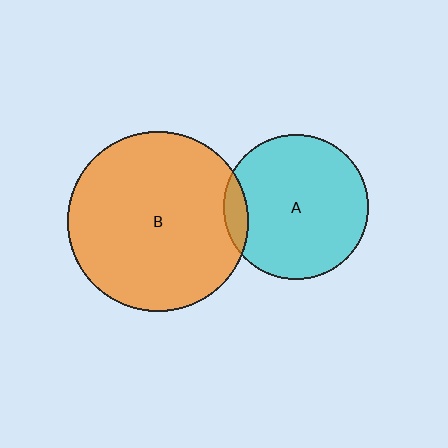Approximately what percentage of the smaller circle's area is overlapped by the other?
Approximately 10%.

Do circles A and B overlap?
Yes.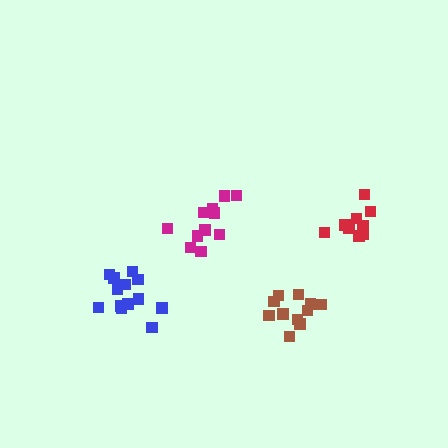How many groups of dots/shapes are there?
There are 4 groups.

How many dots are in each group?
Group 1: 11 dots, Group 2: 13 dots, Group 3: 10 dots, Group 4: 11 dots (45 total).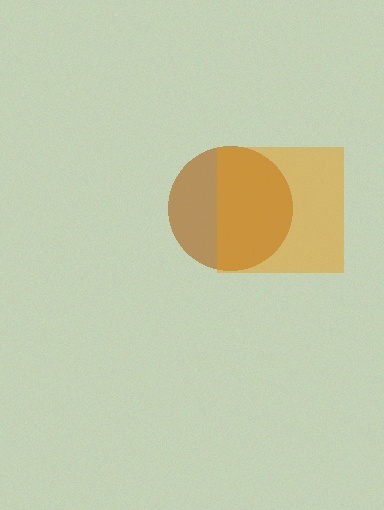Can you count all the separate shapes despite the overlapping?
Yes, there are 2 separate shapes.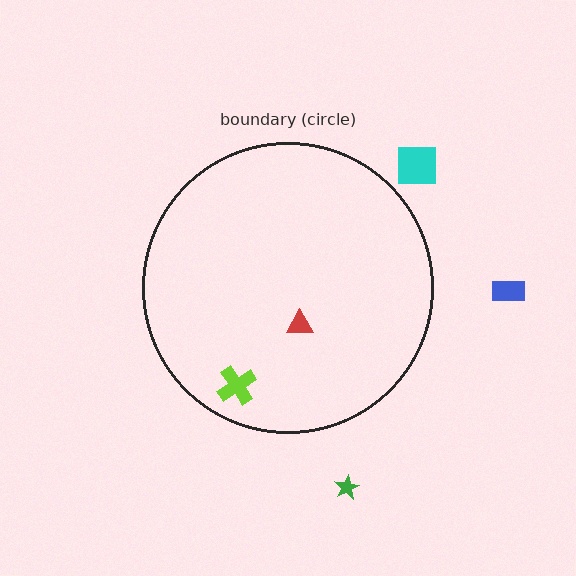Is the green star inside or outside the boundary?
Outside.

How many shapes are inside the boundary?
2 inside, 3 outside.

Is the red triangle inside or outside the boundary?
Inside.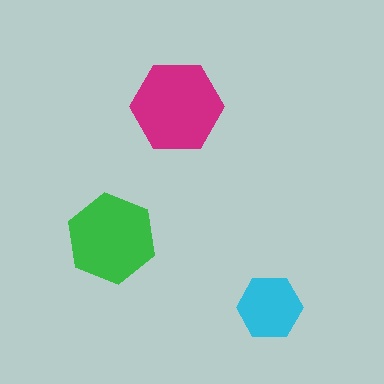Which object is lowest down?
The cyan hexagon is bottommost.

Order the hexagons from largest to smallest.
the magenta one, the green one, the cyan one.